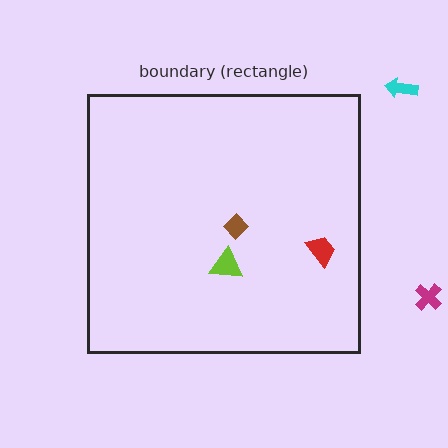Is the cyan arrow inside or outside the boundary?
Outside.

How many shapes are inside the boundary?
3 inside, 2 outside.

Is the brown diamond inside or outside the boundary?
Inside.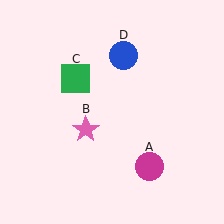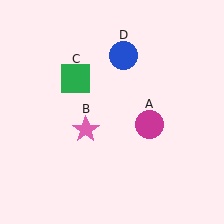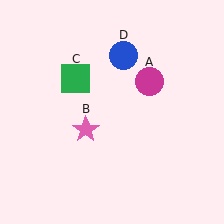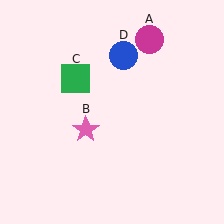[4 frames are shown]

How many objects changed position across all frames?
1 object changed position: magenta circle (object A).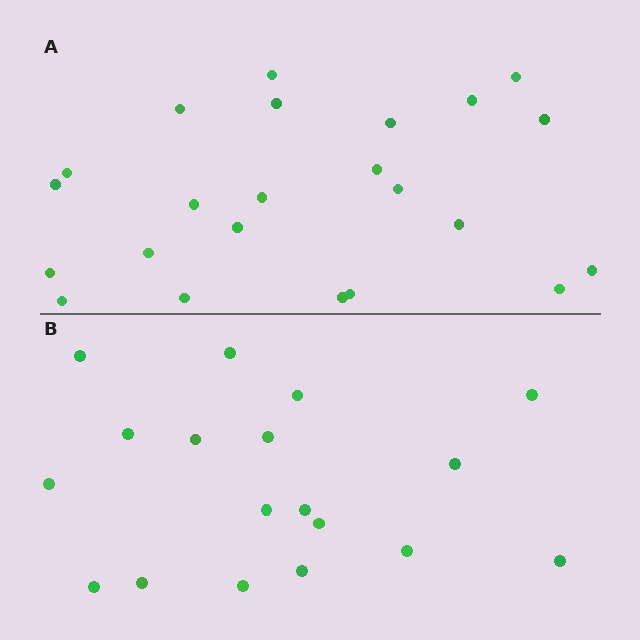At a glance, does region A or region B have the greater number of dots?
Region A (the top region) has more dots.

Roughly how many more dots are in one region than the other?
Region A has about 5 more dots than region B.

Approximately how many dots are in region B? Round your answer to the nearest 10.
About 20 dots. (The exact count is 18, which rounds to 20.)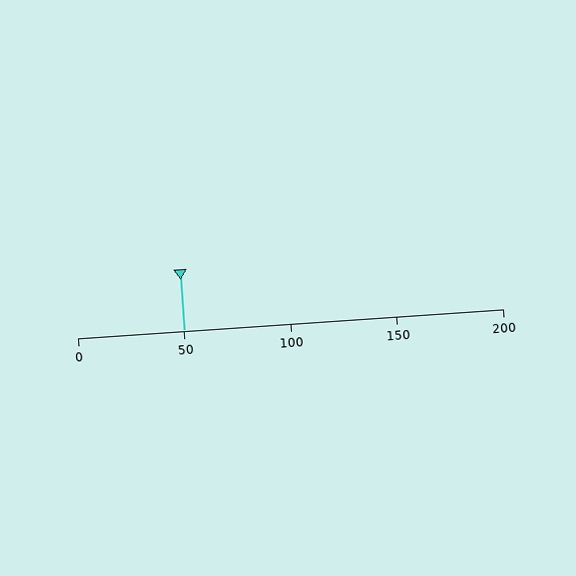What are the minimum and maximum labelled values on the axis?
The axis runs from 0 to 200.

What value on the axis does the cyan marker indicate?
The marker indicates approximately 50.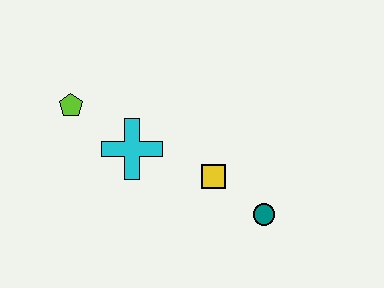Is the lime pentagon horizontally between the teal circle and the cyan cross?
No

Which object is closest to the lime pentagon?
The cyan cross is closest to the lime pentagon.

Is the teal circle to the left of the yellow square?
No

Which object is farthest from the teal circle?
The lime pentagon is farthest from the teal circle.